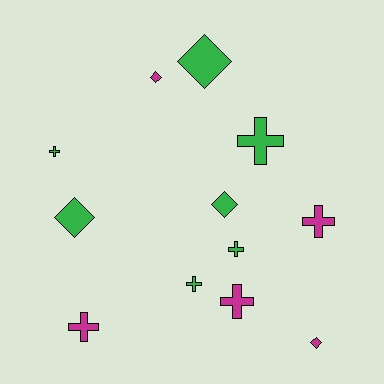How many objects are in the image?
There are 12 objects.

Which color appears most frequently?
Green, with 7 objects.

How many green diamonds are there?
There are 3 green diamonds.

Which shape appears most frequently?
Cross, with 7 objects.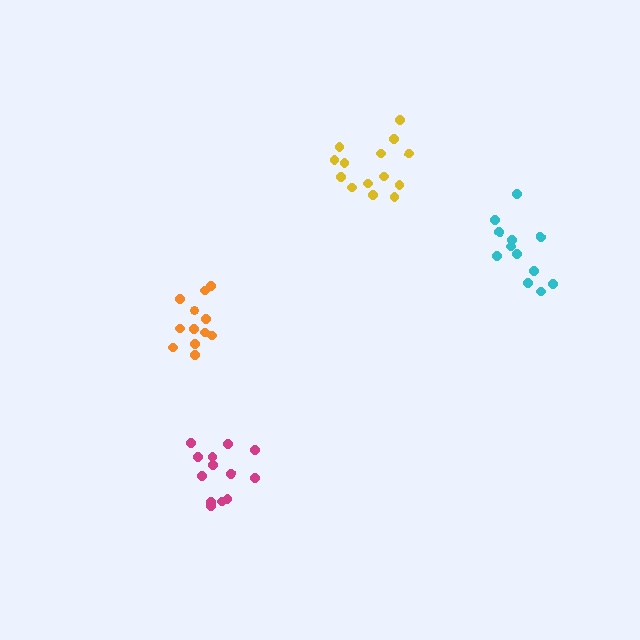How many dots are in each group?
Group 1: 14 dots, Group 2: 12 dots, Group 3: 12 dots, Group 4: 13 dots (51 total).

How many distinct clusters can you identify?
There are 4 distinct clusters.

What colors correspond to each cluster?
The clusters are colored: yellow, orange, cyan, magenta.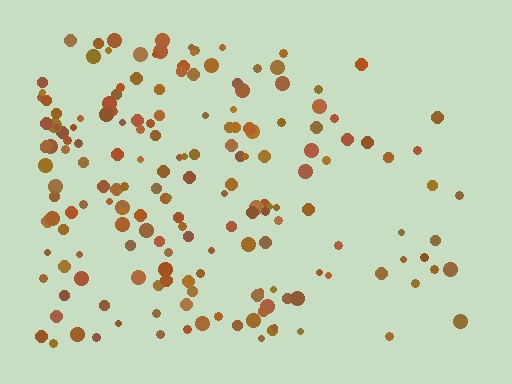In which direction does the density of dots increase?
From right to left, with the left side densest.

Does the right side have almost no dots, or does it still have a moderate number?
Still a moderate number, just noticeably fewer than the left.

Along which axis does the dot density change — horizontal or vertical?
Horizontal.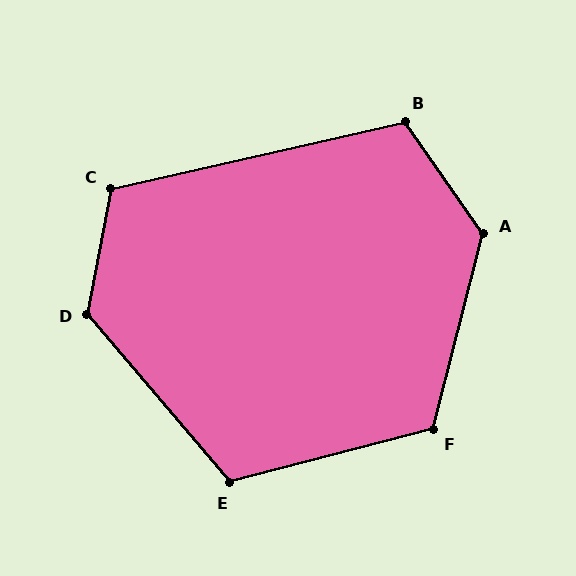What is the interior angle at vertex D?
Approximately 129 degrees (obtuse).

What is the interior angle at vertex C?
Approximately 114 degrees (obtuse).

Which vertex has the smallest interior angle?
B, at approximately 112 degrees.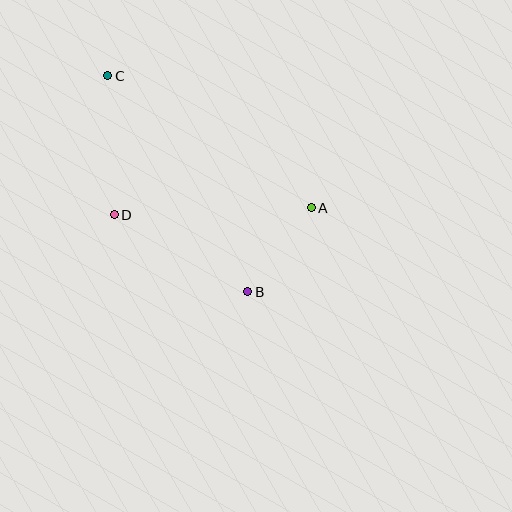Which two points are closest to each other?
Points A and B are closest to each other.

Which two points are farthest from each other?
Points B and C are farthest from each other.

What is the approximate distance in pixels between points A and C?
The distance between A and C is approximately 243 pixels.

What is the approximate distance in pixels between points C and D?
The distance between C and D is approximately 139 pixels.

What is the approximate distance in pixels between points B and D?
The distance between B and D is approximately 154 pixels.